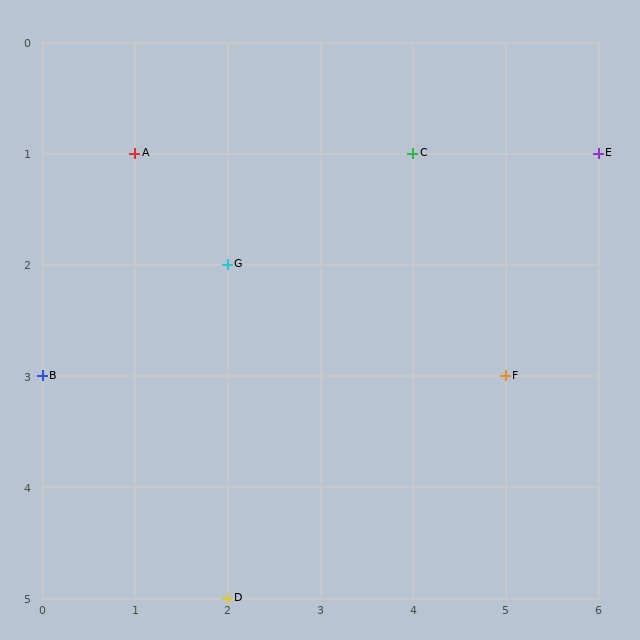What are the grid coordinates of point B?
Point B is at grid coordinates (0, 3).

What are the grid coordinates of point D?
Point D is at grid coordinates (2, 5).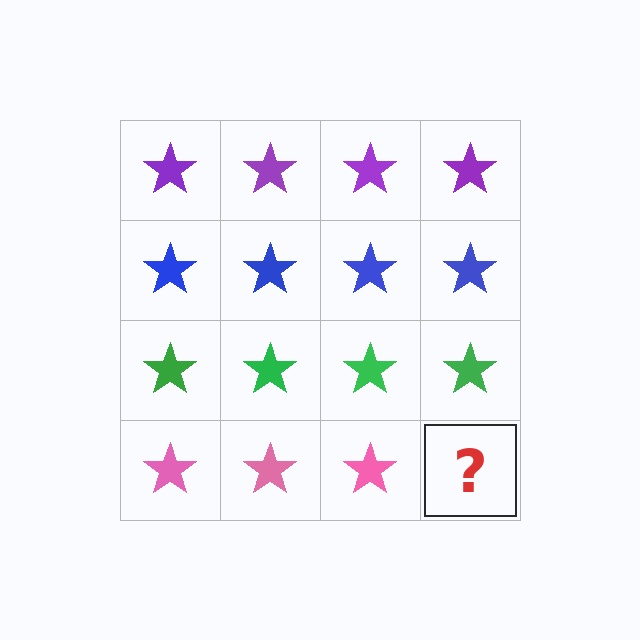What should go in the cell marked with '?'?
The missing cell should contain a pink star.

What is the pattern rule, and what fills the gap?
The rule is that each row has a consistent color. The gap should be filled with a pink star.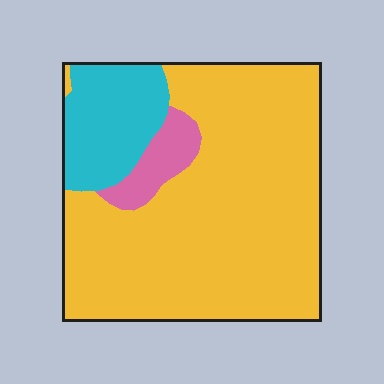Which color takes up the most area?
Yellow, at roughly 75%.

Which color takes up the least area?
Pink, at roughly 5%.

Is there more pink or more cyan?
Cyan.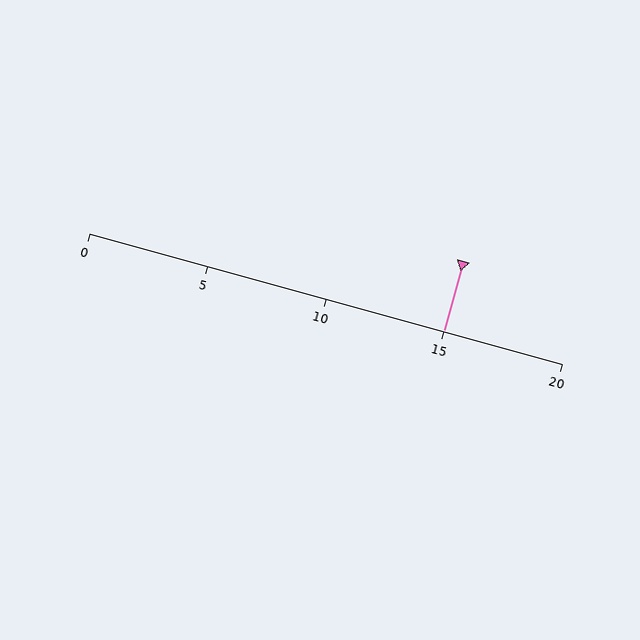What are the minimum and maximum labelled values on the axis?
The axis runs from 0 to 20.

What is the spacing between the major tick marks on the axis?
The major ticks are spaced 5 apart.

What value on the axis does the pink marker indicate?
The marker indicates approximately 15.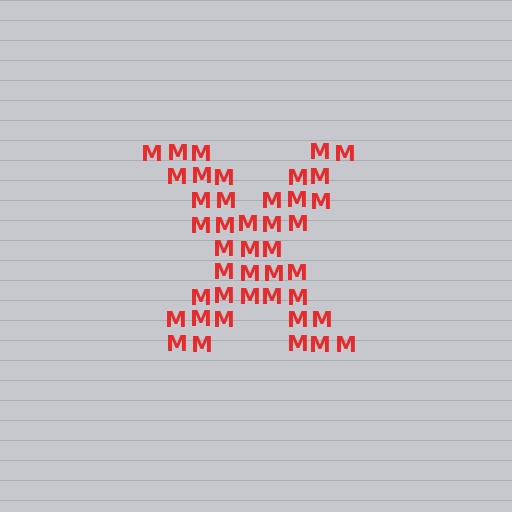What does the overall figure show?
The overall figure shows the letter X.